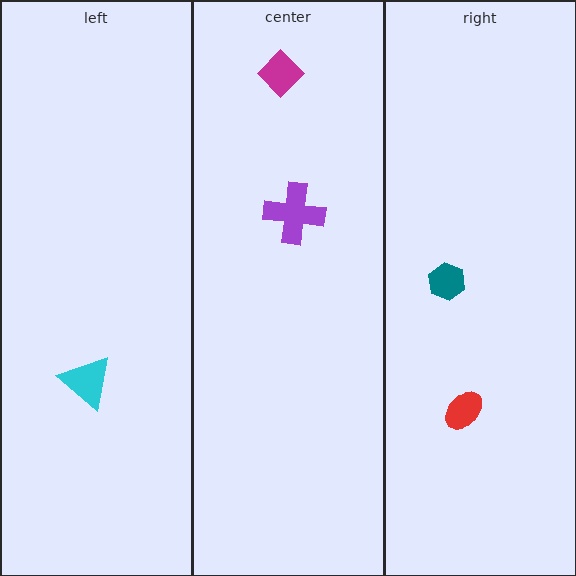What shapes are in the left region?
The cyan triangle.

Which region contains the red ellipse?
The right region.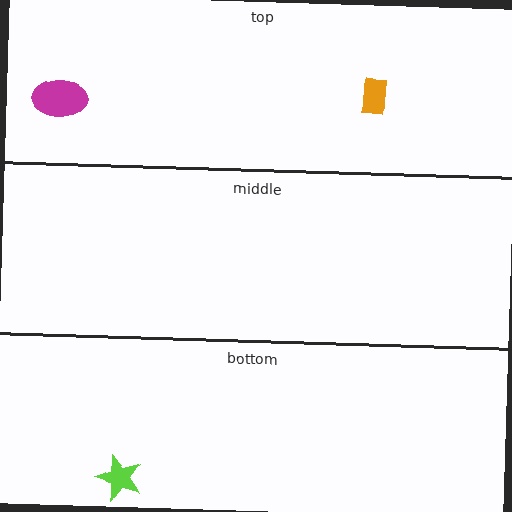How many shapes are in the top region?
2.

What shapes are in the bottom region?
The lime star.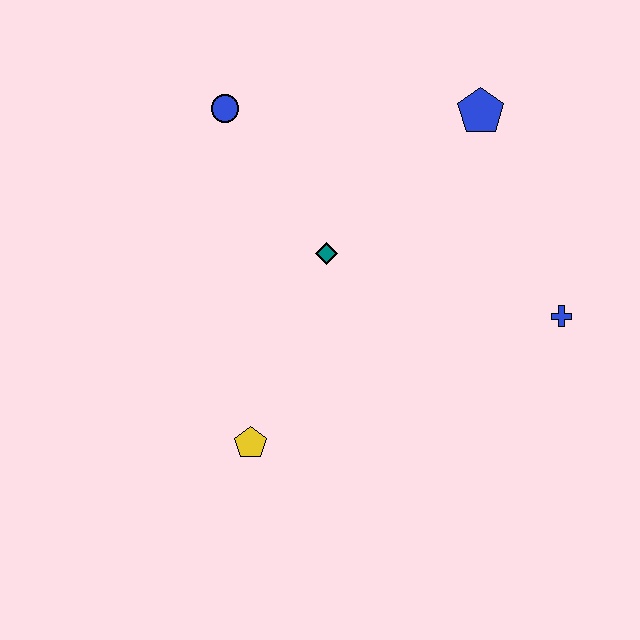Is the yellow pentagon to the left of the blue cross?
Yes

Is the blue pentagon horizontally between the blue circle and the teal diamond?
No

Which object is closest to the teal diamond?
The blue circle is closest to the teal diamond.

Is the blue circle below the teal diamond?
No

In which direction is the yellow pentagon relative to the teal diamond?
The yellow pentagon is below the teal diamond.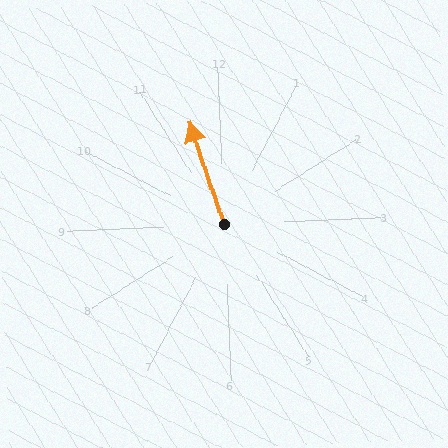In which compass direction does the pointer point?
North.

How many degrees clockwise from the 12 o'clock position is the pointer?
Approximately 343 degrees.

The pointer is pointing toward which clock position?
Roughly 11 o'clock.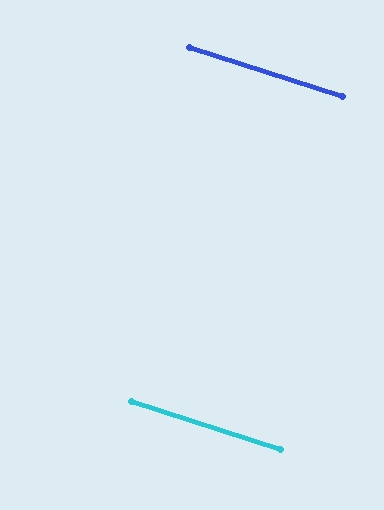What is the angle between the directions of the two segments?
Approximately 0 degrees.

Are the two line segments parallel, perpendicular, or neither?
Parallel — their directions differ by only 0.1°.